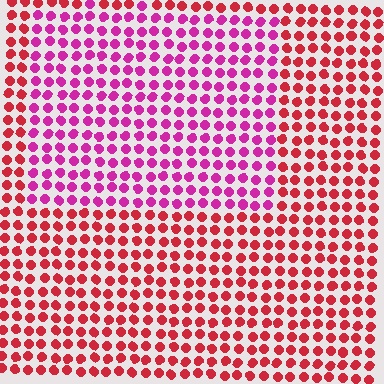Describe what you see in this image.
The image is filled with small red elements in a uniform arrangement. A rectangle-shaped region is visible where the elements are tinted to a slightly different hue, forming a subtle color boundary.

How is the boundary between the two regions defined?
The boundary is defined purely by a slight shift in hue (about 38 degrees). Spacing, size, and orientation are identical on both sides.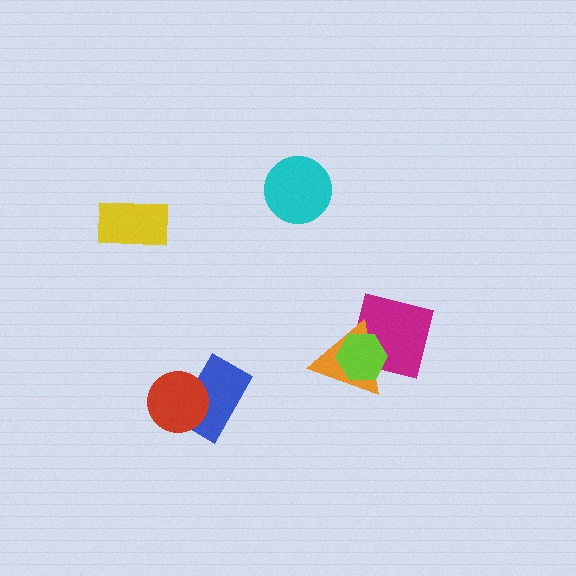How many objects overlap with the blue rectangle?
1 object overlaps with the blue rectangle.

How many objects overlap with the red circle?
1 object overlaps with the red circle.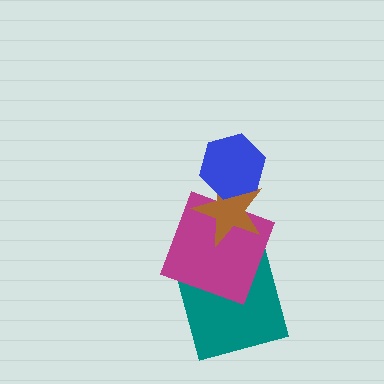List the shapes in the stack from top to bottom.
From top to bottom: the blue hexagon, the brown star, the magenta square, the teal square.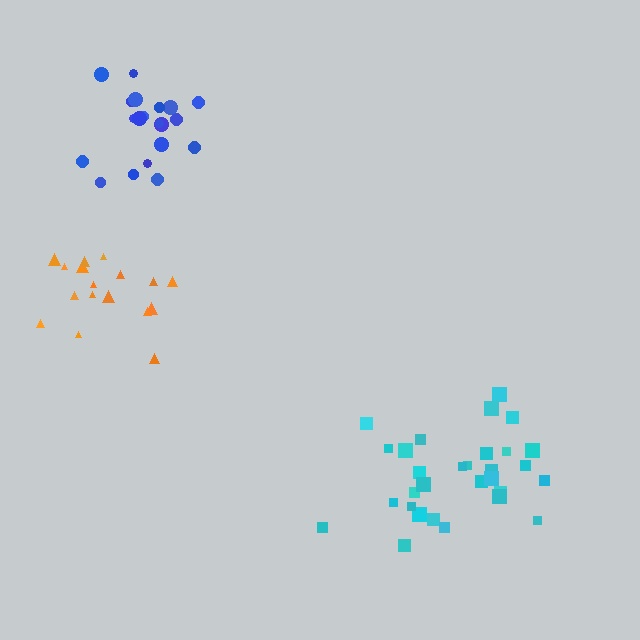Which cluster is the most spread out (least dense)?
Orange.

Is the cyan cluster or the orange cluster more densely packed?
Cyan.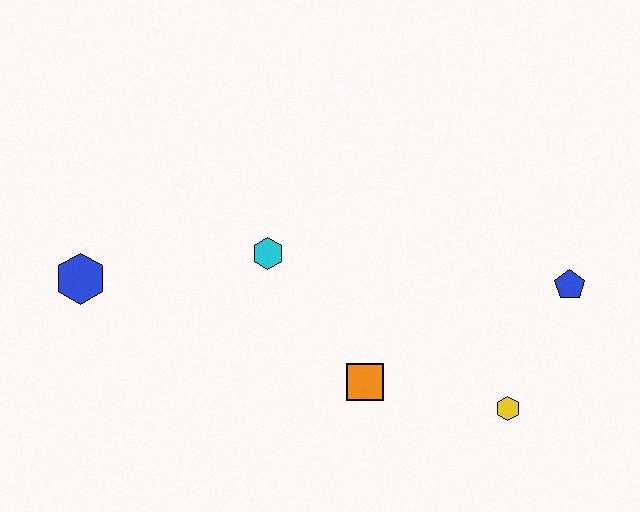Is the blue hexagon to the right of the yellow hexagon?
No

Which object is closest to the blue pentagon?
The yellow hexagon is closest to the blue pentagon.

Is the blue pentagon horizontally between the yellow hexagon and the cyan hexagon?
No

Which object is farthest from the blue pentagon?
The blue hexagon is farthest from the blue pentagon.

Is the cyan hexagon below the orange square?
No